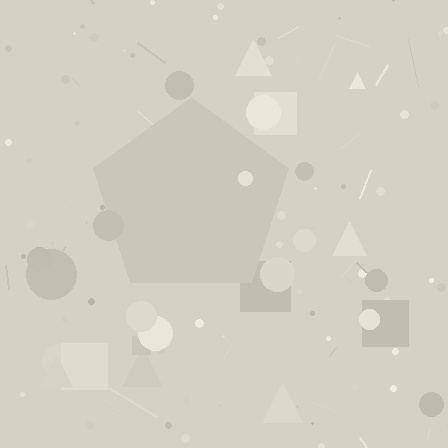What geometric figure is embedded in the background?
A pentagon is embedded in the background.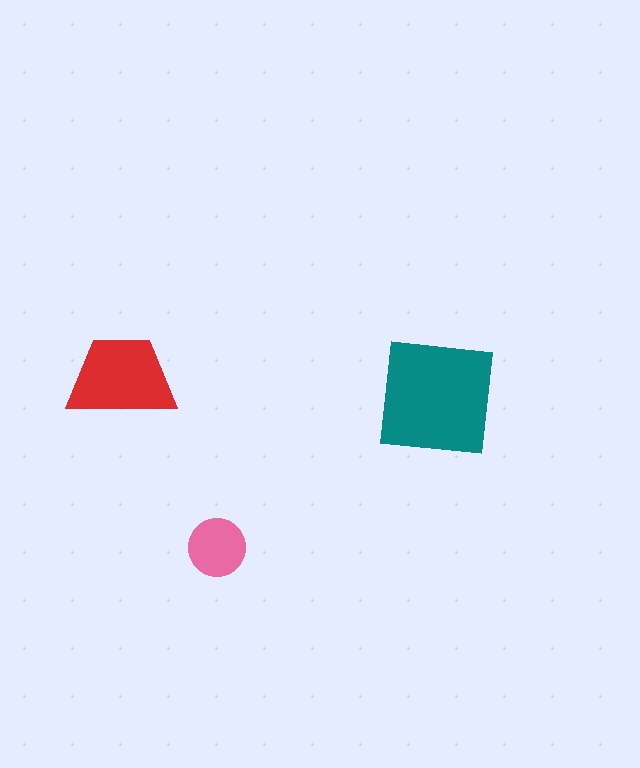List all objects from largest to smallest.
The teal square, the red trapezoid, the pink circle.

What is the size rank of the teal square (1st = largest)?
1st.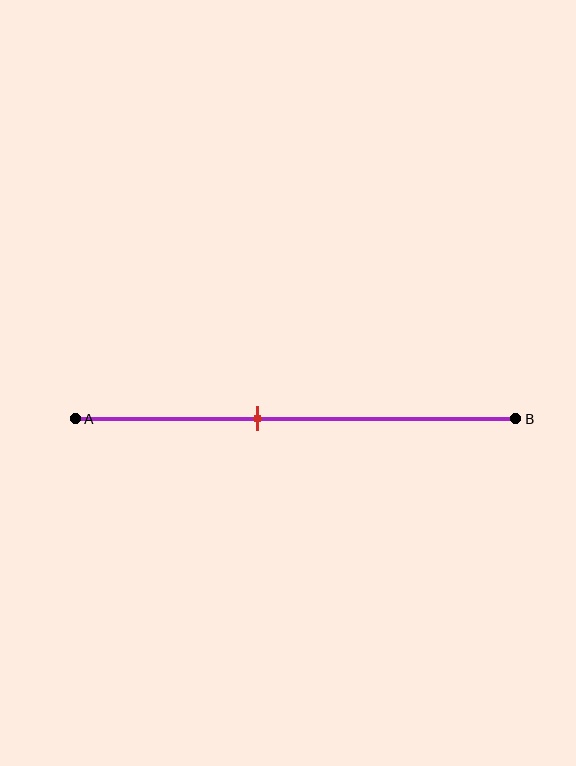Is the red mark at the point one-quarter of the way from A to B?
No, the mark is at about 40% from A, not at the 25% one-quarter point.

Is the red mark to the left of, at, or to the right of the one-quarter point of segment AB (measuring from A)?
The red mark is to the right of the one-quarter point of segment AB.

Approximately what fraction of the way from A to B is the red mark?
The red mark is approximately 40% of the way from A to B.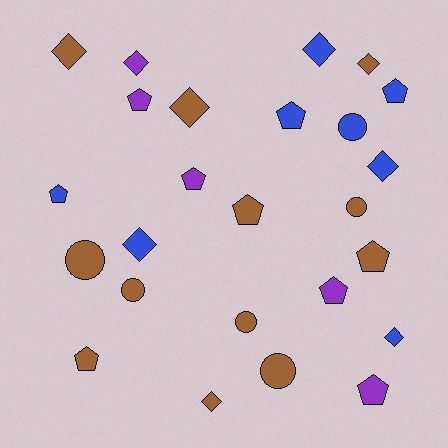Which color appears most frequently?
Brown, with 12 objects.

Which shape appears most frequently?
Pentagon, with 10 objects.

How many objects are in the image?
There are 25 objects.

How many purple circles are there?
There are no purple circles.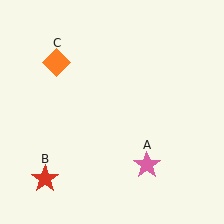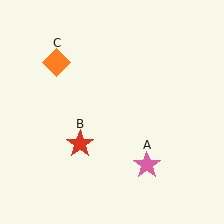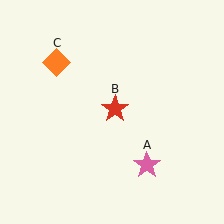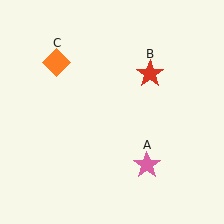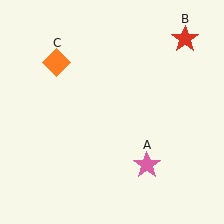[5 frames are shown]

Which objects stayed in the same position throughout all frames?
Pink star (object A) and orange diamond (object C) remained stationary.